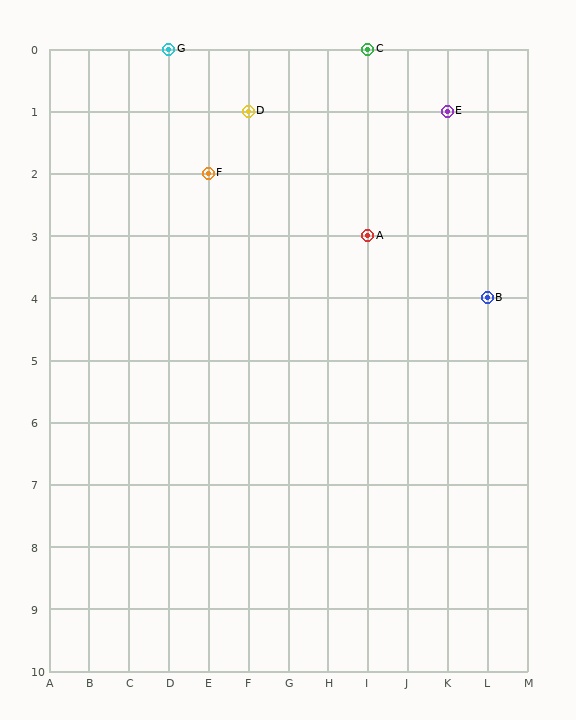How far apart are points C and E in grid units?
Points C and E are 2 columns and 1 row apart (about 2.2 grid units diagonally).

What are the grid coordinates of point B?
Point B is at grid coordinates (L, 4).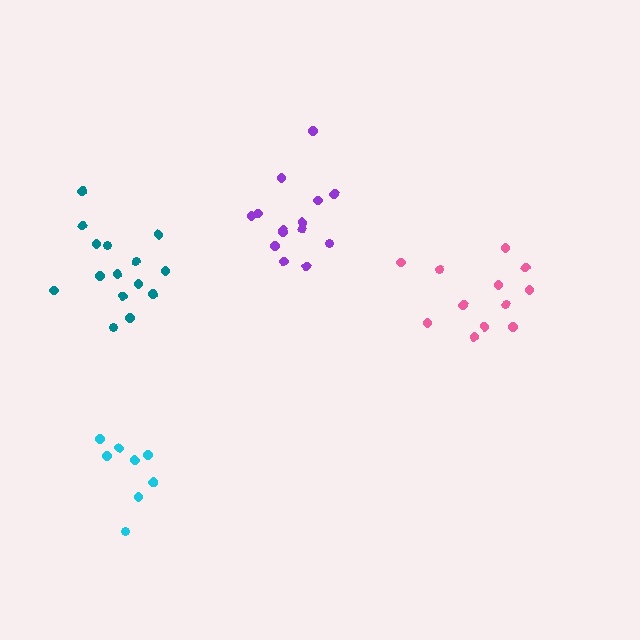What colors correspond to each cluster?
The clusters are colored: cyan, teal, purple, pink.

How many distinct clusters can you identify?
There are 4 distinct clusters.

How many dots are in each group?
Group 1: 9 dots, Group 2: 15 dots, Group 3: 14 dots, Group 4: 12 dots (50 total).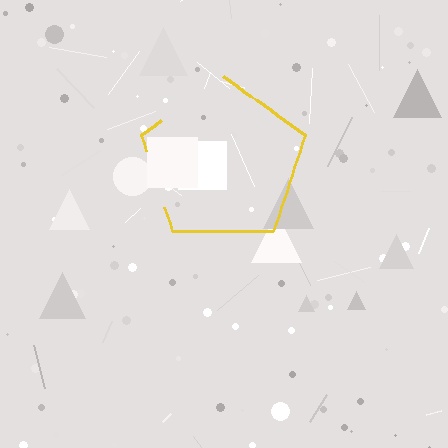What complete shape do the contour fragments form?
The contour fragments form a pentagon.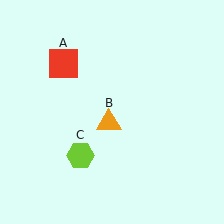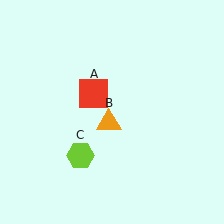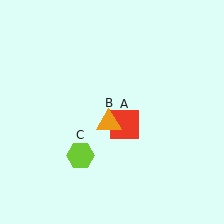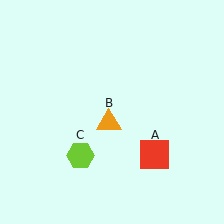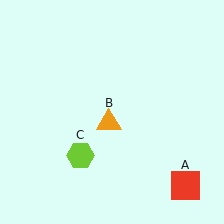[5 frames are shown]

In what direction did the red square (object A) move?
The red square (object A) moved down and to the right.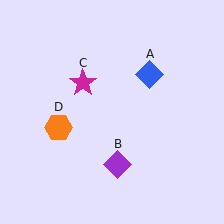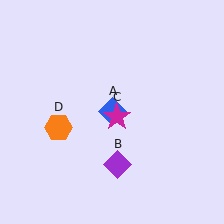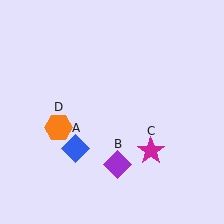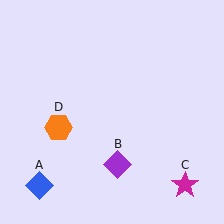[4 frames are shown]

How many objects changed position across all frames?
2 objects changed position: blue diamond (object A), magenta star (object C).